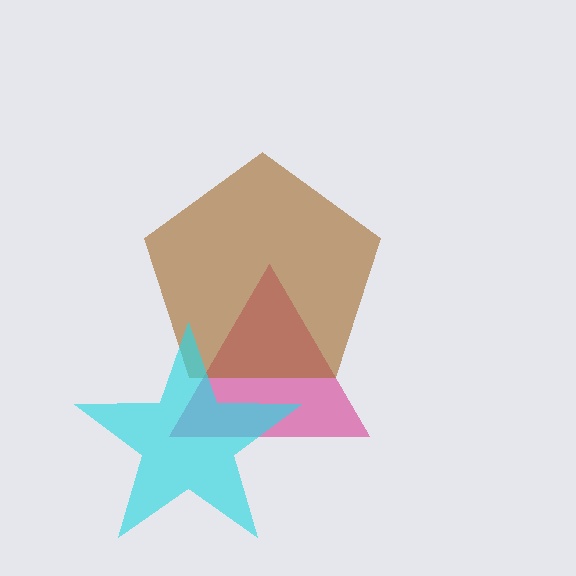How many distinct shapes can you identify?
There are 3 distinct shapes: a magenta triangle, a brown pentagon, a cyan star.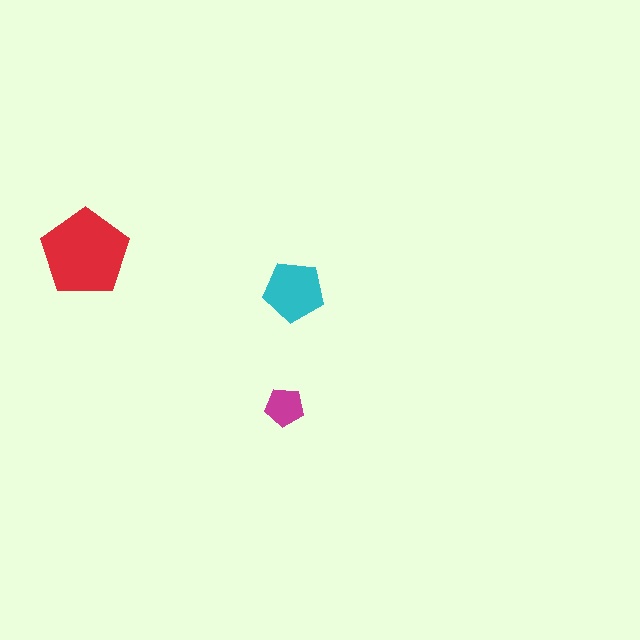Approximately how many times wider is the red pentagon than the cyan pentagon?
About 1.5 times wider.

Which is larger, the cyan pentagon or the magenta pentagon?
The cyan one.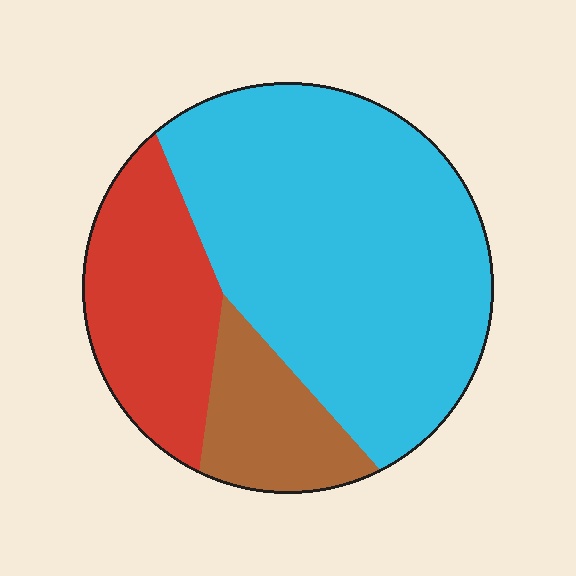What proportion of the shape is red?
Red takes up between a sixth and a third of the shape.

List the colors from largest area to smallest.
From largest to smallest: cyan, red, brown.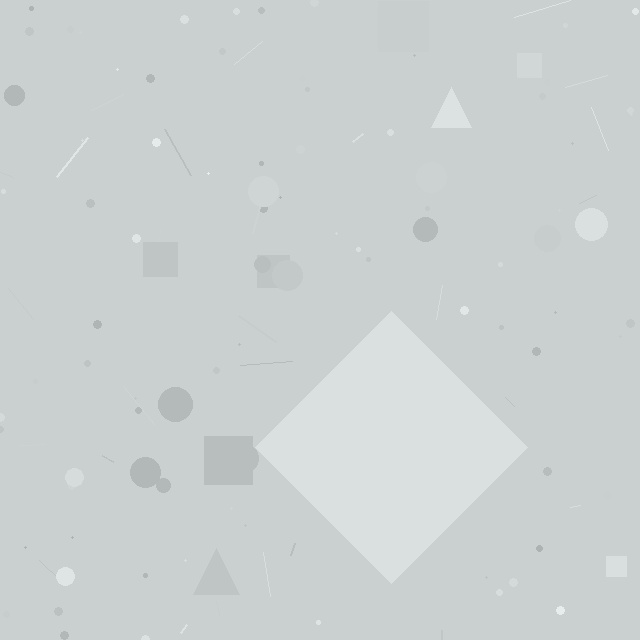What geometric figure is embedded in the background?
A diamond is embedded in the background.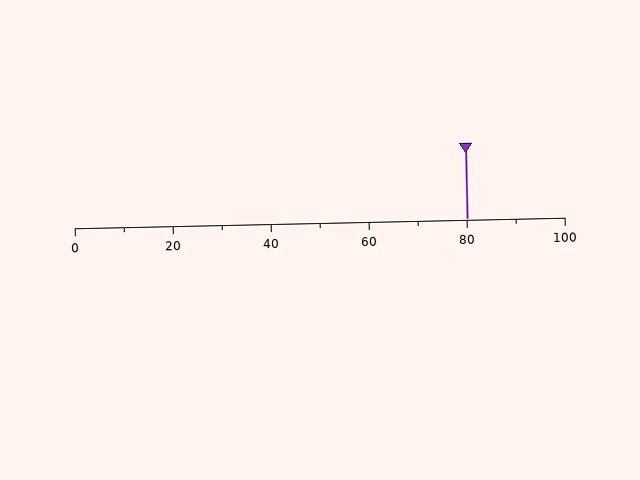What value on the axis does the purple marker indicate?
The marker indicates approximately 80.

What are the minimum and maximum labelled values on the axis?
The axis runs from 0 to 100.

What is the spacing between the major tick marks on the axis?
The major ticks are spaced 20 apart.